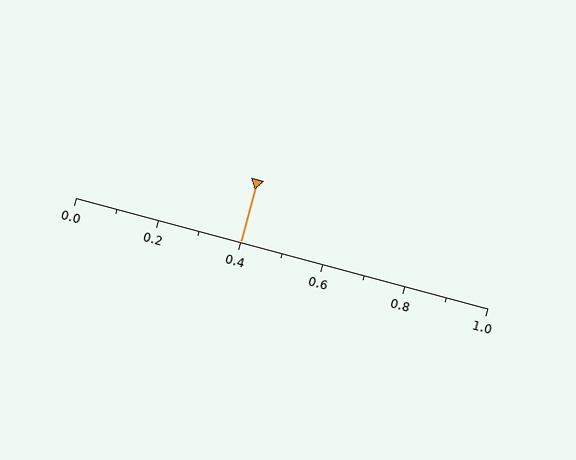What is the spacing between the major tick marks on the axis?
The major ticks are spaced 0.2 apart.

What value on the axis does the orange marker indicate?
The marker indicates approximately 0.4.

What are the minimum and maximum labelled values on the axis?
The axis runs from 0.0 to 1.0.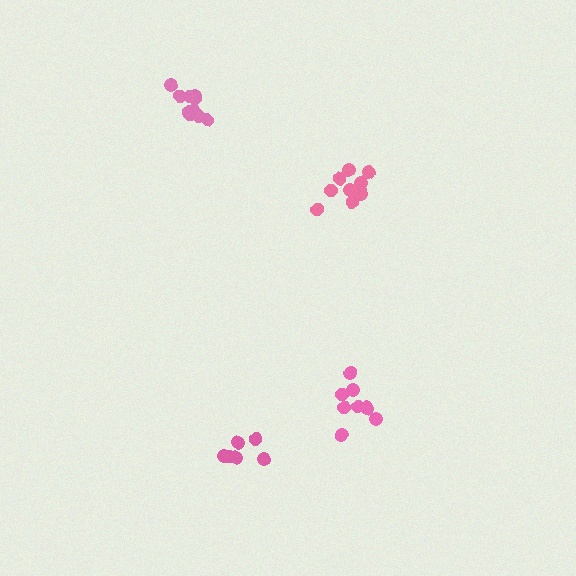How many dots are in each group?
Group 1: 10 dots, Group 2: 11 dots, Group 3: 6 dots, Group 4: 9 dots (36 total).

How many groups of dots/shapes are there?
There are 4 groups.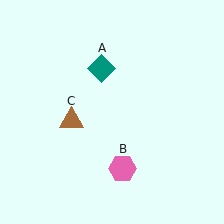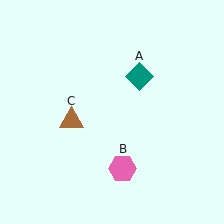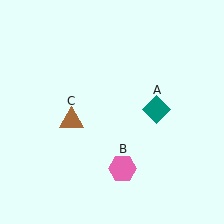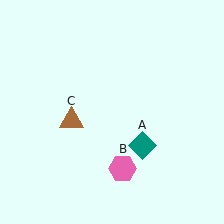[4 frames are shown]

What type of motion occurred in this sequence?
The teal diamond (object A) rotated clockwise around the center of the scene.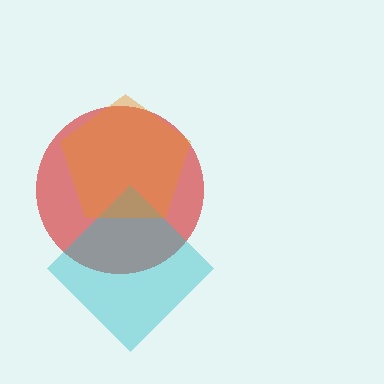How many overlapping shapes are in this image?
There are 3 overlapping shapes in the image.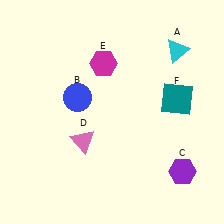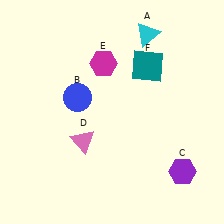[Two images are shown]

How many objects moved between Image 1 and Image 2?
2 objects moved between the two images.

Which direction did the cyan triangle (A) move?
The cyan triangle (A) moved left.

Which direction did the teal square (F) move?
The teal square (F) moved up.